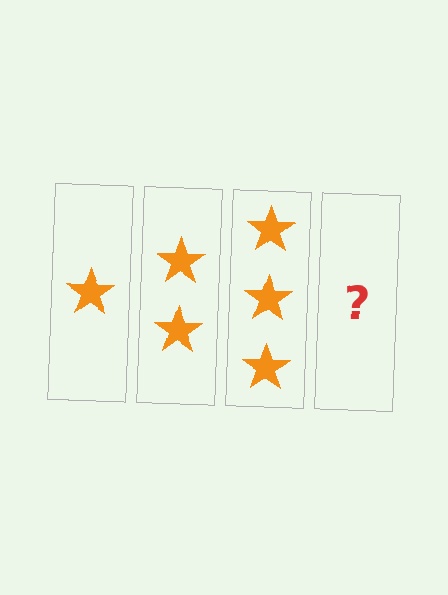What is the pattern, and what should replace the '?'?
The pattern is that each step adds one more star. The '?' should be 4 stars.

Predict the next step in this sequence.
The next step is 4 stars.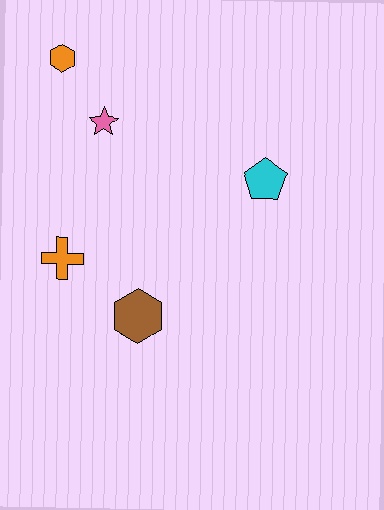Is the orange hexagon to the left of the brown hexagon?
Yes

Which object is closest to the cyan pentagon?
The pink star is closest to the cyan pentagon.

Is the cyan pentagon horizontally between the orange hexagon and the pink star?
No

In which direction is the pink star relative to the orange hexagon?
The pink star is below the orange hexagon.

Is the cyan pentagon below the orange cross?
No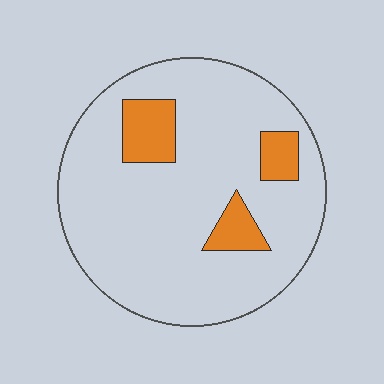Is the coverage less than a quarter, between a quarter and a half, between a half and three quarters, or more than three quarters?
Less than a quarter.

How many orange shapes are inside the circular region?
3.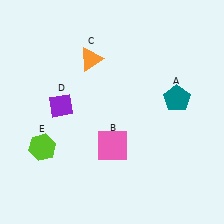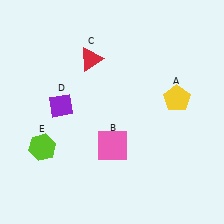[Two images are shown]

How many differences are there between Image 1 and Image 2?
There are 2 differences between the two images.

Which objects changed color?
A changed from teal to yellow. C changed from orange to red.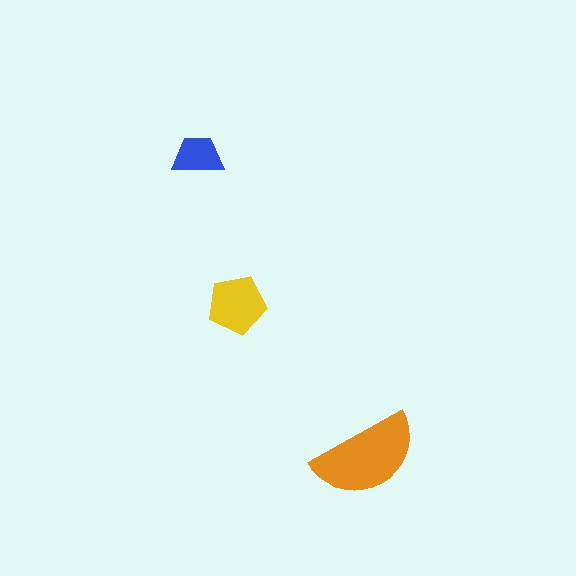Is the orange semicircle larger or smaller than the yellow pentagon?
Larger.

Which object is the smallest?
The blue trapezoid.